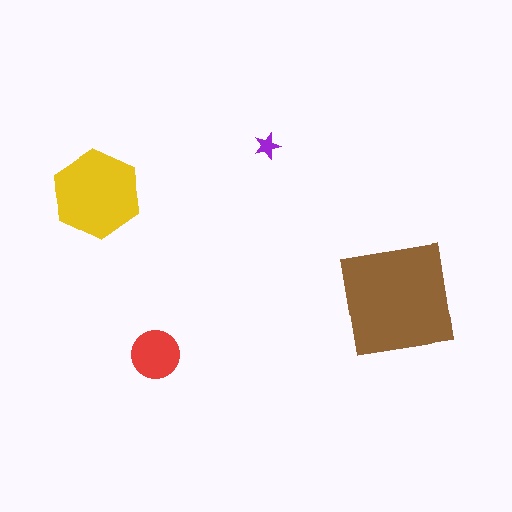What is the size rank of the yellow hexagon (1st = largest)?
2nd.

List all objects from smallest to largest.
The purple star, the red circle, the yellow hexagon, the brown square.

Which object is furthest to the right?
The brown square is rightmost.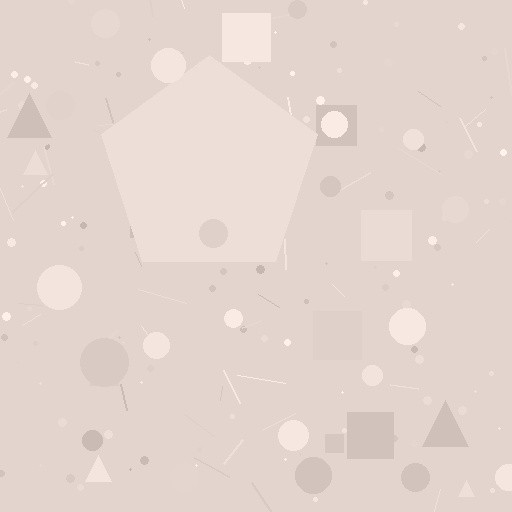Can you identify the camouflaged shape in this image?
The camouflaged shape is a pentagon.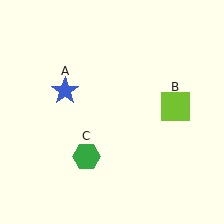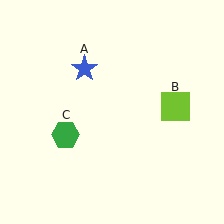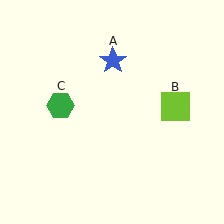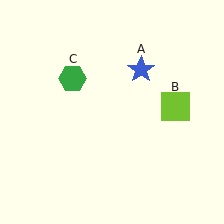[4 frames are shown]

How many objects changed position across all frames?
2 objects changed position: blue star (object A), green hexagon (object C).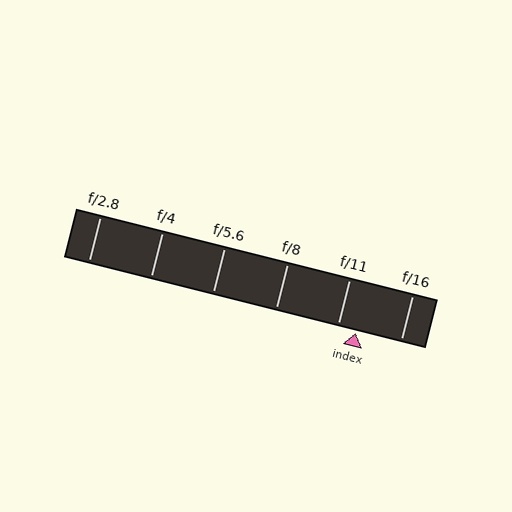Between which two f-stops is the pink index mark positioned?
The index mark is between f/11 and f/16.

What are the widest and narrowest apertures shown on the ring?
The widest aperture shown is f/2.8 and the narrowest is f/16.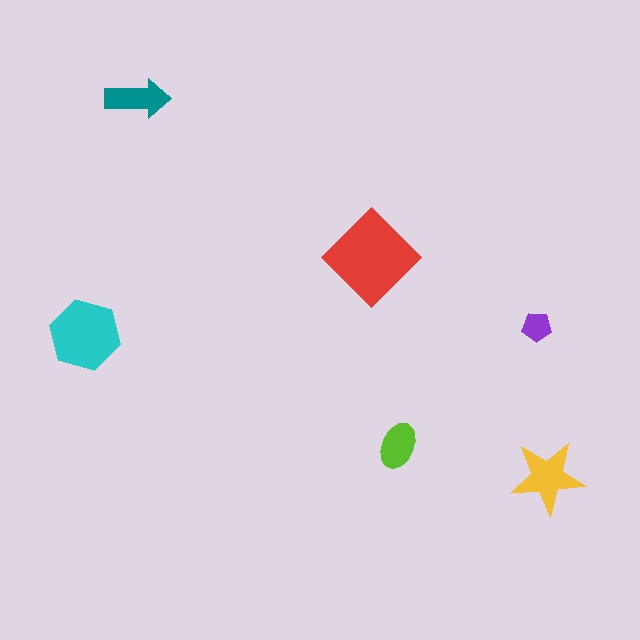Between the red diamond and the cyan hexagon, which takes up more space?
The red diamond.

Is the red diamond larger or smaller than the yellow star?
Larger.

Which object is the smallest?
The purple pentagon.